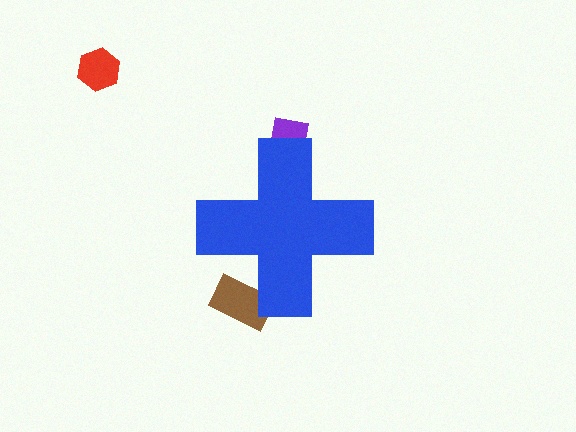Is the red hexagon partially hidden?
No, the red hexagon is fully visible.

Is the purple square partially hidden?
Yes, the purple square is partially hidden behind the blue cross.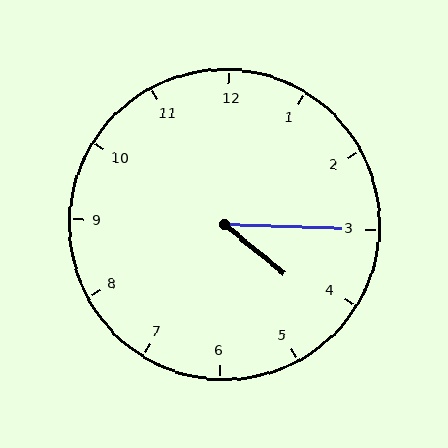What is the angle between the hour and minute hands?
Approximately 38 degrees.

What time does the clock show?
4:15.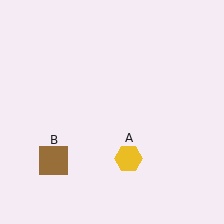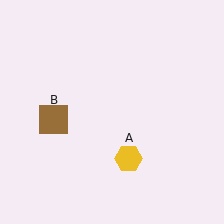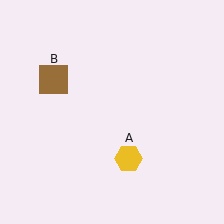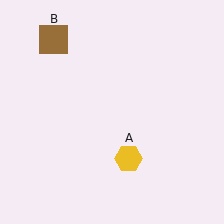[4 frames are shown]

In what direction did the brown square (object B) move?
The brown square (object B) moved up.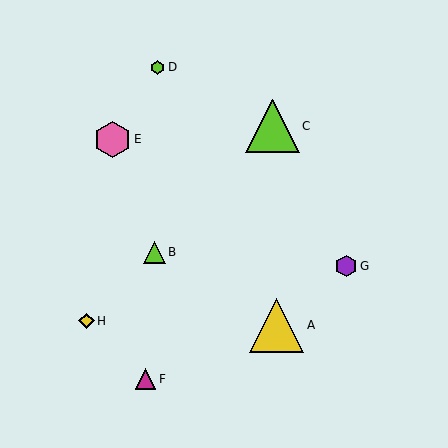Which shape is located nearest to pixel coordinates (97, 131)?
The pink hexagon (labeled E) at (112, 139) is nearest to that location.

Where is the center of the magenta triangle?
The center of the magenta triangle is at (146, 379).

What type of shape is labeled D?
Shape D is a lime hexagon.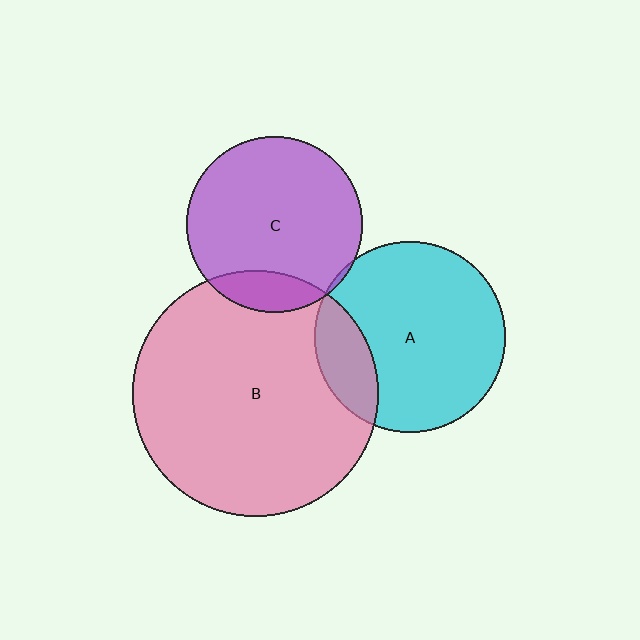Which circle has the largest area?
Circle B (pink).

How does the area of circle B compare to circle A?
Approximately 1.7 times.